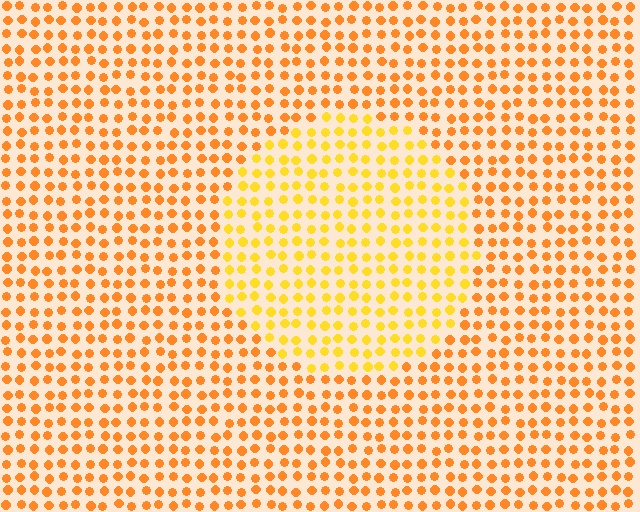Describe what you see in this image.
The image is filled with small orange elements in a uniform arrangement. A circle-shaped region is visible where the elements are tinted to a slightly different hue, forming a subtle color boundary.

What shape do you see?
I see a circle.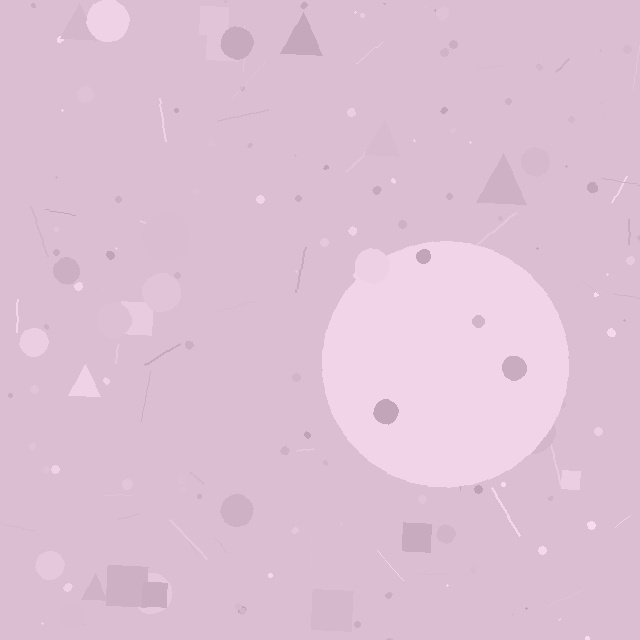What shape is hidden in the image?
A circle is hidden in the image.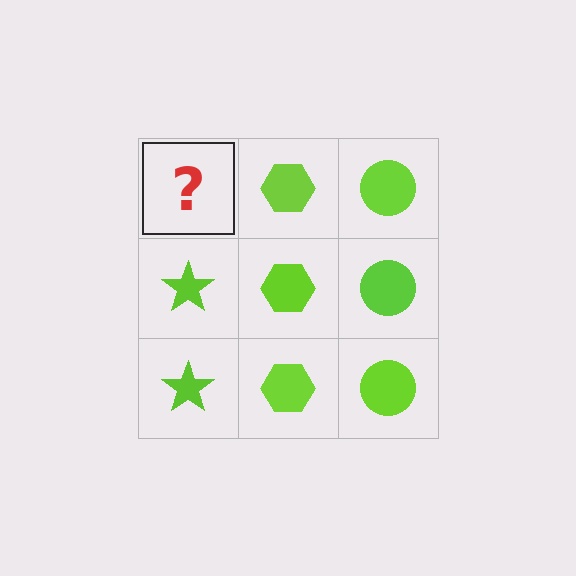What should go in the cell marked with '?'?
The missing cell should contain a lime star.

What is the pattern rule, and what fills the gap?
The rule is that each column has a consistent shape. The gap should be filled with a lime star.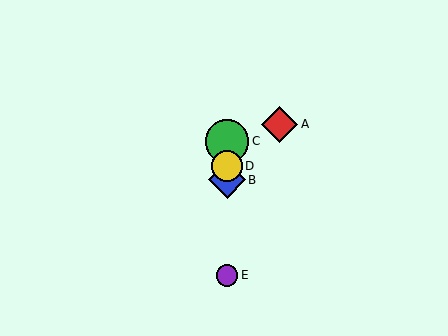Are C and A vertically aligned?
No, C is at x≈227 and A is at x≈280.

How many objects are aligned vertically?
4 objects (B, C, D, E) are aligned vertically.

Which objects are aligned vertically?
Objects B, C, D, E are aligned vertically.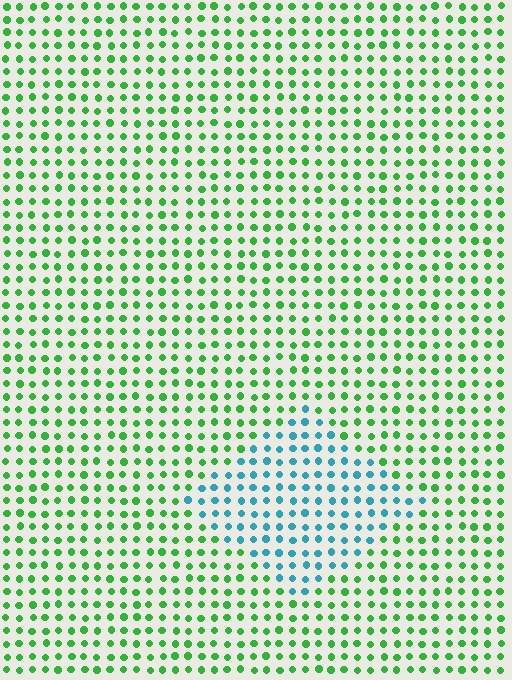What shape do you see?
I see a diamond.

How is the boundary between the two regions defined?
The boundary is defined purely by a slight shift in hue (about 65 degrees). Spacing, size, and orientation are identical on both sides.